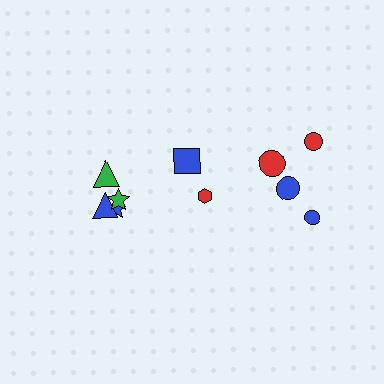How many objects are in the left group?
There are 6 objects.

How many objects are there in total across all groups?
There are 10 objects.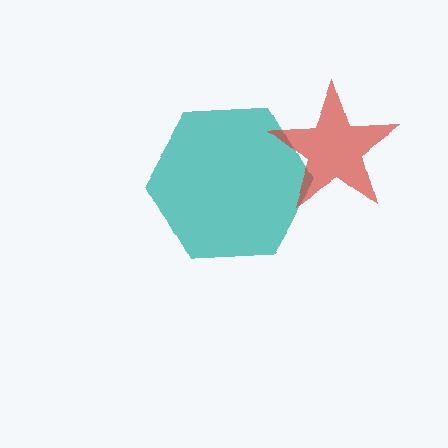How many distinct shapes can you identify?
There are 2 distinct shapes: a teal hexagon, a red star.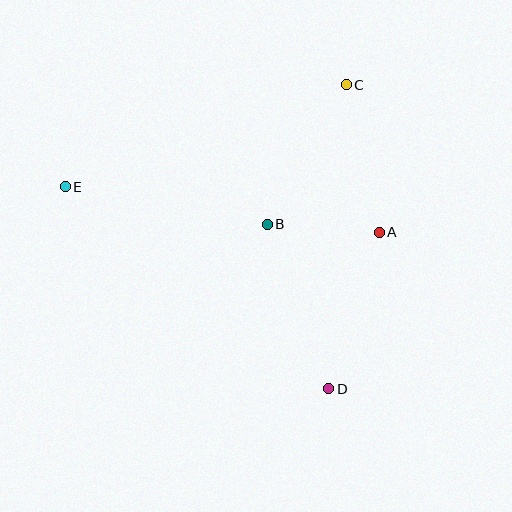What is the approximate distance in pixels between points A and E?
The distance between A and E is approximately 318 pixels.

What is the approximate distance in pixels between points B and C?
The distance between B and C is approximately 161 pixels.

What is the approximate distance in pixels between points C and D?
The distance between C and D is approximately 305 pixels.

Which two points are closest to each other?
Points A and B are closest to each other.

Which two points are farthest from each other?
Points D and E are farthest from each other.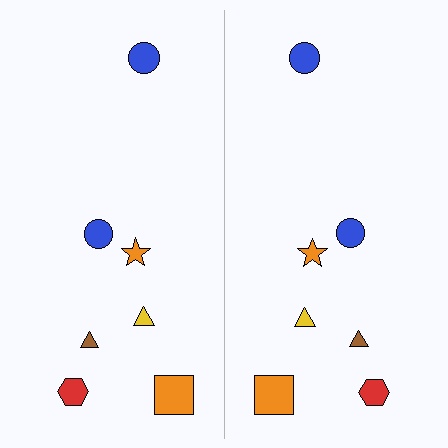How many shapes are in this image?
There are 14 shapes in this image.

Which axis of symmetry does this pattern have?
The pattern has a vertical axis of symmetry running through the center of the image.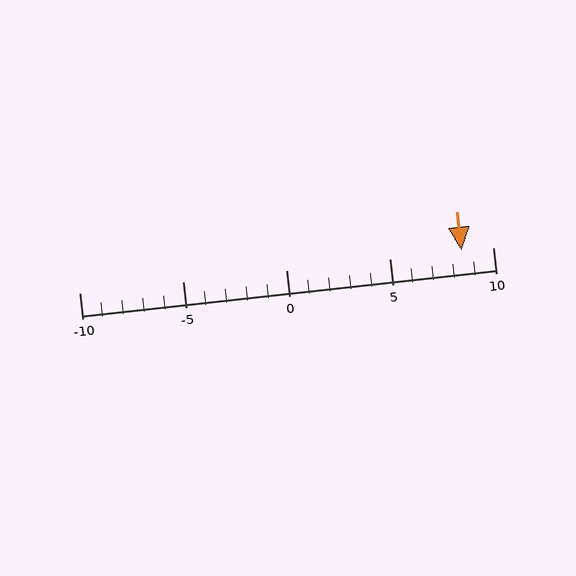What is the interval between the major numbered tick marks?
The major tick marks are spaced 5 units apart.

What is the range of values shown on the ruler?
The ruler shows values from -10 to 10.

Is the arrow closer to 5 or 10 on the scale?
The arrow is closer to 10.